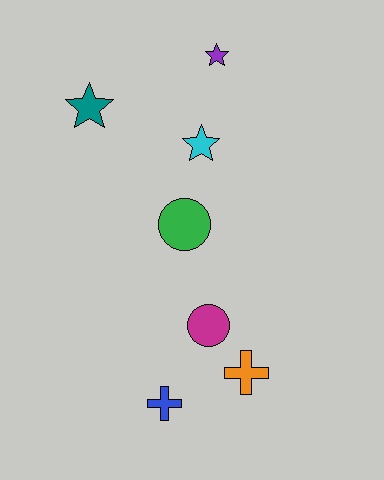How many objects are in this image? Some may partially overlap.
There are 7 objects.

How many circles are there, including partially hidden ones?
There are 2 circles.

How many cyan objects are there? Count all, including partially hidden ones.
There is 1 cyan object.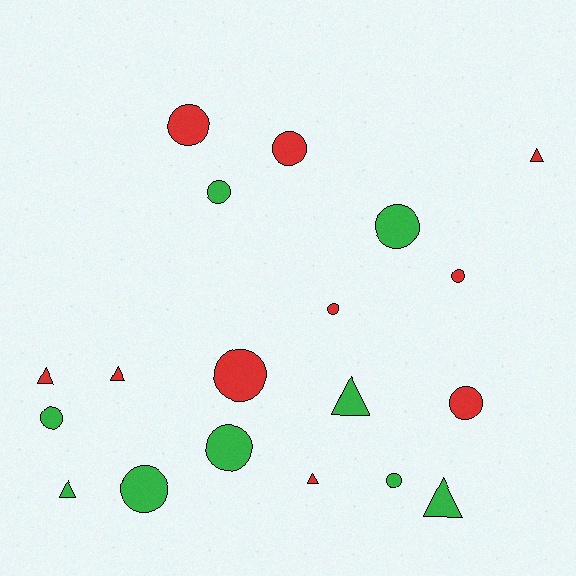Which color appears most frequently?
Red, with 10 objects.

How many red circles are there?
There are 6 red circles.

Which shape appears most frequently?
Circle, with 12 objects.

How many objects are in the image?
There are 19 objects.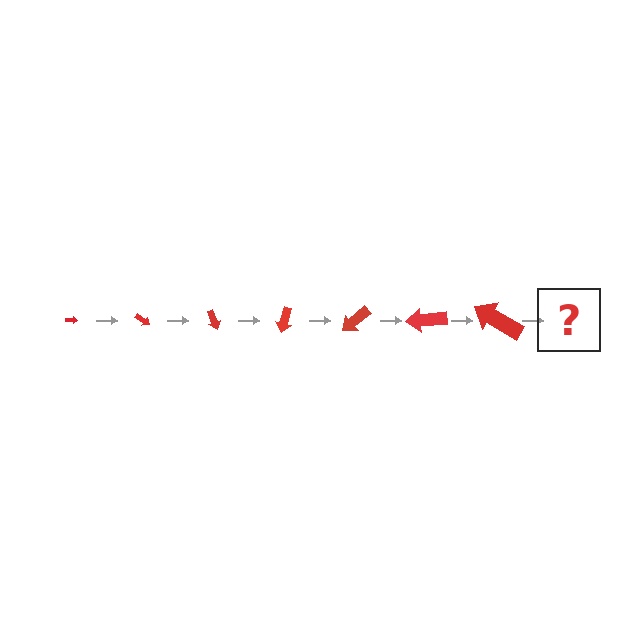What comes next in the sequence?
The next element should be an arrow, larger than the previous one and rotated 245 degrees from the start.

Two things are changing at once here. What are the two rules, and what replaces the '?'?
The two rules are that the arrow grows larger each step and it rotates 35 degrees each step. The '?' should be an arrow, larger than the previous one and rotated 245 degrees from the start.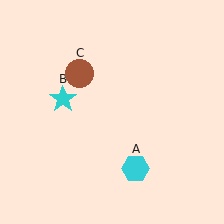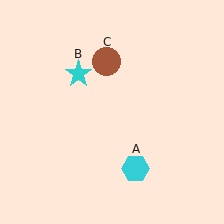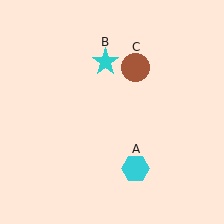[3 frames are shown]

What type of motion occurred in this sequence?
The cyan star (object B), brown circle (object C) rotated clockwise around the center of the scene.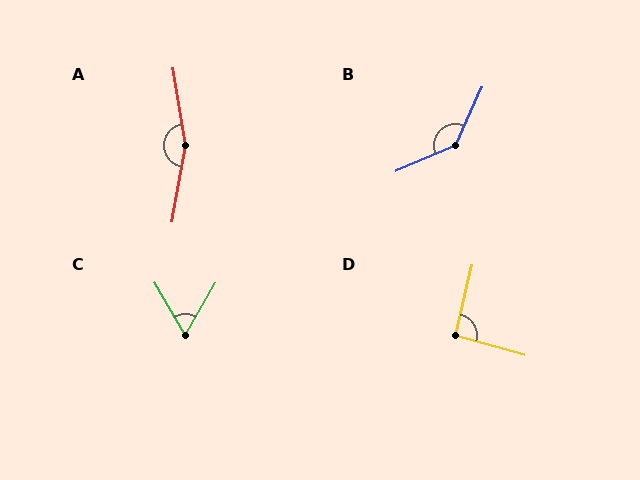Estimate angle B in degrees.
Approximately 138 degrees.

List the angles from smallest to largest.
C (60°), D (92°), B (138°), A (161°).